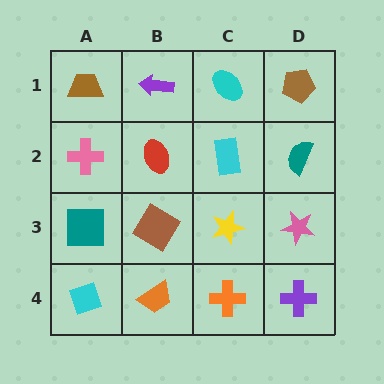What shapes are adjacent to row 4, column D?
A pink star (row 3, column D), an orange cross (row 4, column C).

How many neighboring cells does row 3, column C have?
4.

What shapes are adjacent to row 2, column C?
A cyan ellipse (row 1, column C), a yellow star (row 3, column C), a red ellipse (row 2, column B), a teal semicircle (row 2, column D).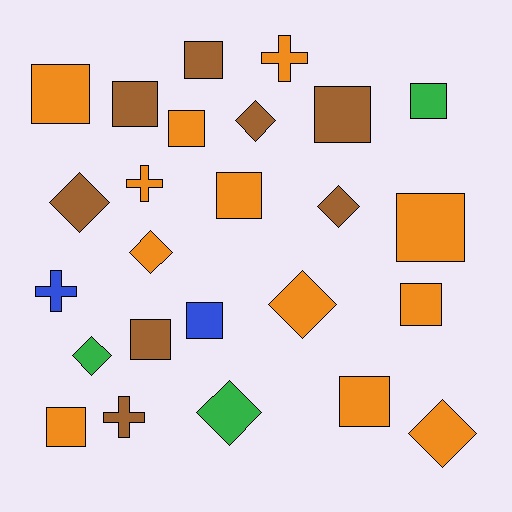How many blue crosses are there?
There is 1 blue cross.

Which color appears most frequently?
Orange, with 12 objects.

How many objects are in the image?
There are 25 objects.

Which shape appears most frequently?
Square, with 13 objects.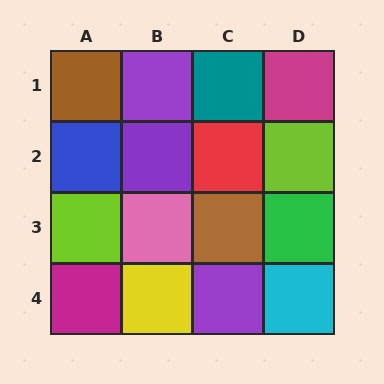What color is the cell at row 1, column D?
Magenta.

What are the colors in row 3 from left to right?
Lime, pink, brown, green.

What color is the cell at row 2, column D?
Lime.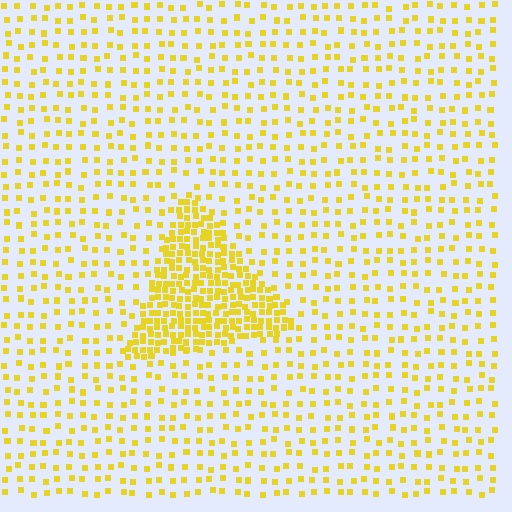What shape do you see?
I see a triangle.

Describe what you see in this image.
The image contains small yellow elements arranged at two different densities. A triangle-shaped region is visible where the elements are more densely packed than the surrounding area.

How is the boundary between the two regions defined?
The boundary is defined by a change in element density (approximately 3.0x ratio). All elements are the same color, size, and shape.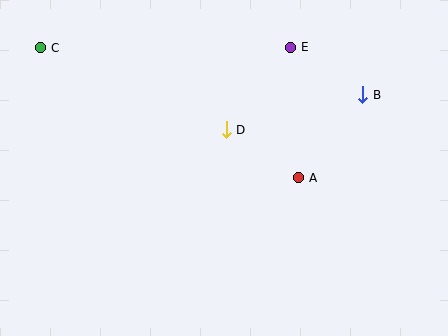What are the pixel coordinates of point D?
Point D is at (226, 130).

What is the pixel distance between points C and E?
The distance between C and E is 250 pixels.